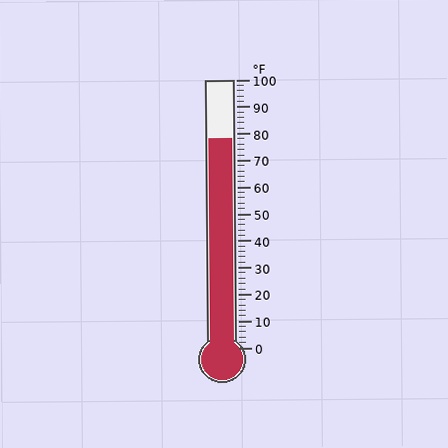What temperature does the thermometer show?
The thermometer shows approximately 78°F.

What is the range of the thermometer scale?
The thermometer scale ranges from 0°F to 100°F.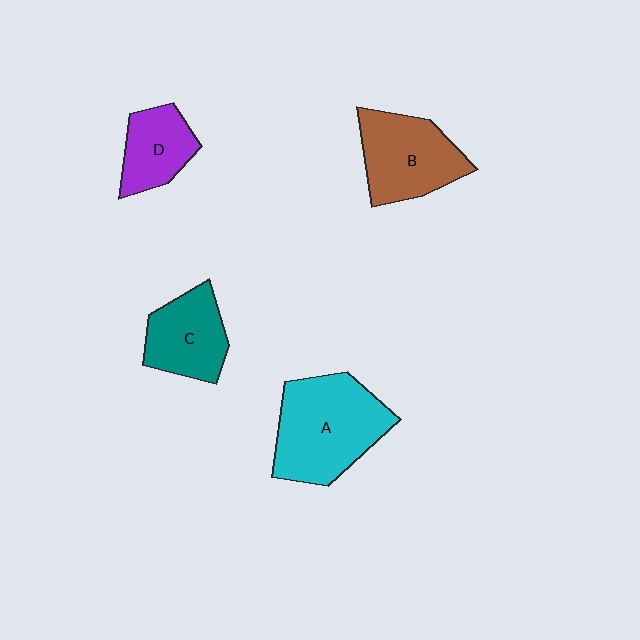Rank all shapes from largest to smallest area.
From largest to smallest: A (cyan), B (brown), C (teal), D (purple).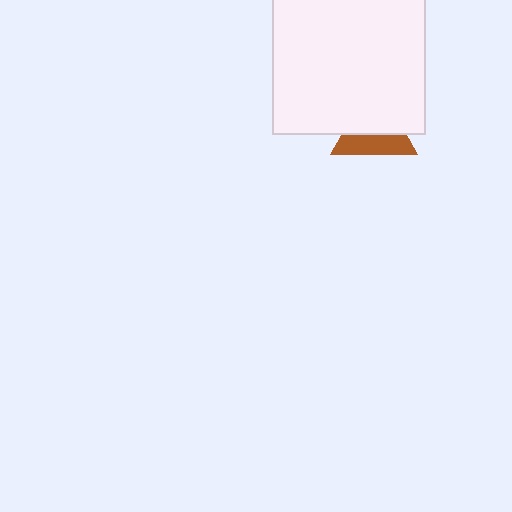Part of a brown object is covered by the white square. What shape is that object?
It is a triangle.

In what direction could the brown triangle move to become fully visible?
The brown triangle could move down. That would shift it out from behind the white square entirely.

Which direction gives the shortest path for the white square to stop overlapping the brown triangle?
Moving up gives the shortest separation.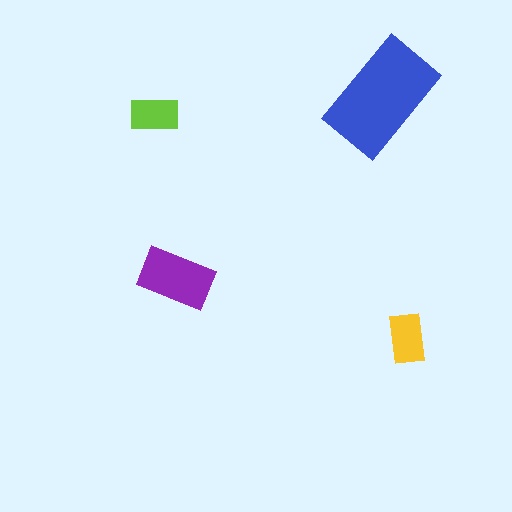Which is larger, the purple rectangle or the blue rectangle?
The blue one.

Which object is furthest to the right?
The yellow rectangle is rightmost.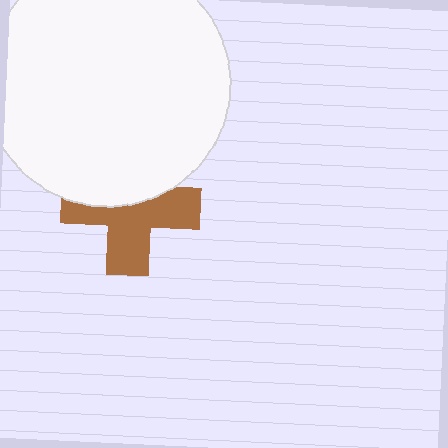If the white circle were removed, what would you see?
You would see the complete brown cross.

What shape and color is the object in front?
The object in front is a white circle.